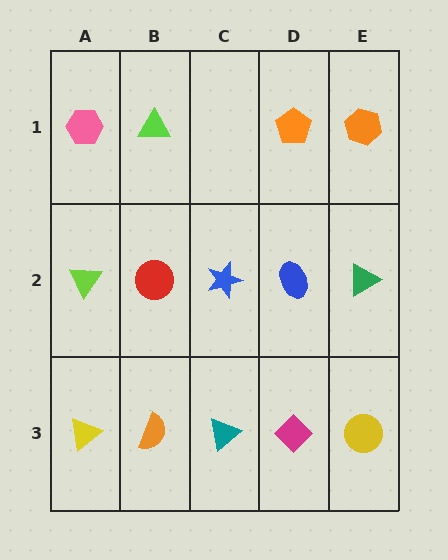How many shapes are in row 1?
4 shapes.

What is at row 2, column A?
A lime triangle.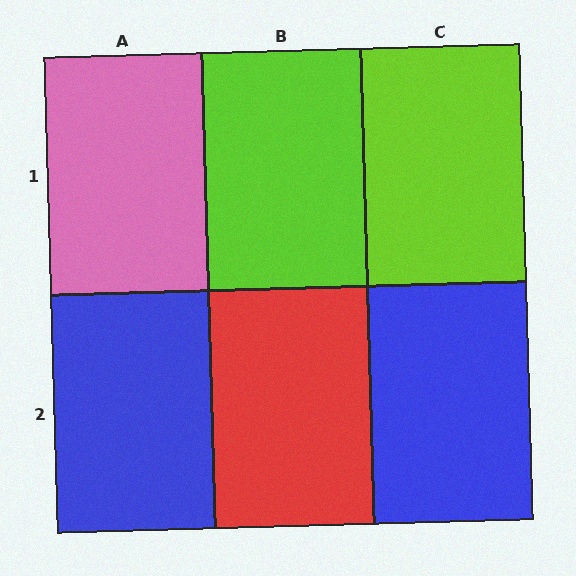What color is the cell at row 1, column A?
Pink.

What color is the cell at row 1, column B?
Lime.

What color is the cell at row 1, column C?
Lime.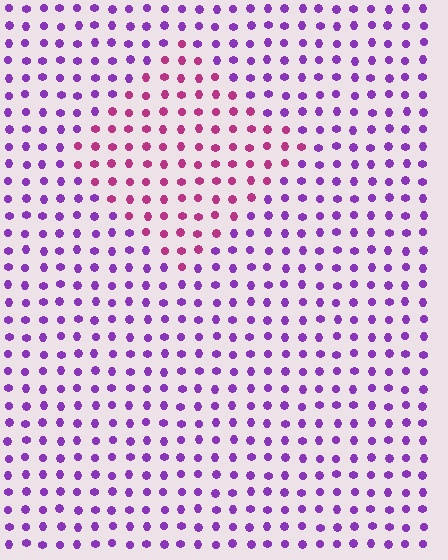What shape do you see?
I see a diamond.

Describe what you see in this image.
The image is filled with small purple elements in a uniform arrangement. A diamond-shaped region is visible where the elements are tinted to a slightly different hue, forming a subtle color boundary.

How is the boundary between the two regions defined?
The boundary is defined purely by a slight shift in hue (about 45 degrees). Spacing, size, and orientation are identical on both sides.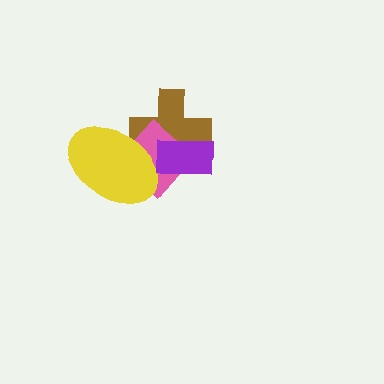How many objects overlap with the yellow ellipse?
2 objects overlap with the yellow ellipse.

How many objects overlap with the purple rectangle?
2 objects overlap with the purple rectangle.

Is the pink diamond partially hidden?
Yes, it is partially covered by another shape.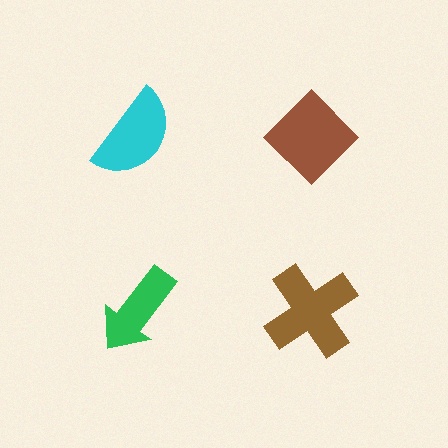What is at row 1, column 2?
A brown diamond.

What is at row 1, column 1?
A cyan semicircle.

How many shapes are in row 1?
2 shapes.